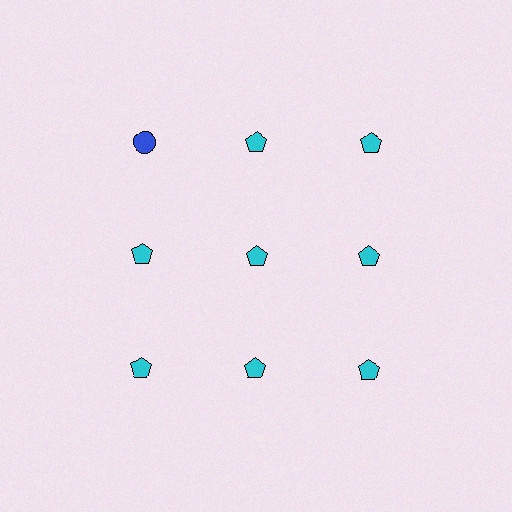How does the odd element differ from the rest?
It differs in both color (blue instead of cyan) and shape (circle instead of pentagon).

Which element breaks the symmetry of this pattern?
The blue circle in the top row, leftmost column breaks the symmetry. All other shapes are cyan pentagons.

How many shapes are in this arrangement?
There are 9 shapes arranged in a grid pattern.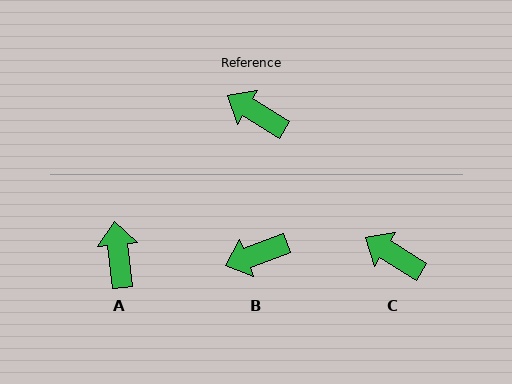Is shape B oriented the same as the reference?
No, it is off by about 52 degrees.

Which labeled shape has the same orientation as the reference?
C.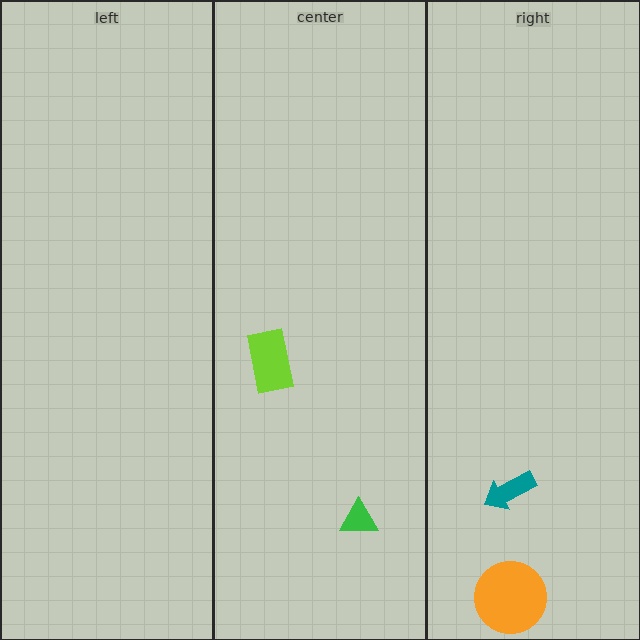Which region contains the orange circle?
The right region.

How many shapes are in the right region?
2.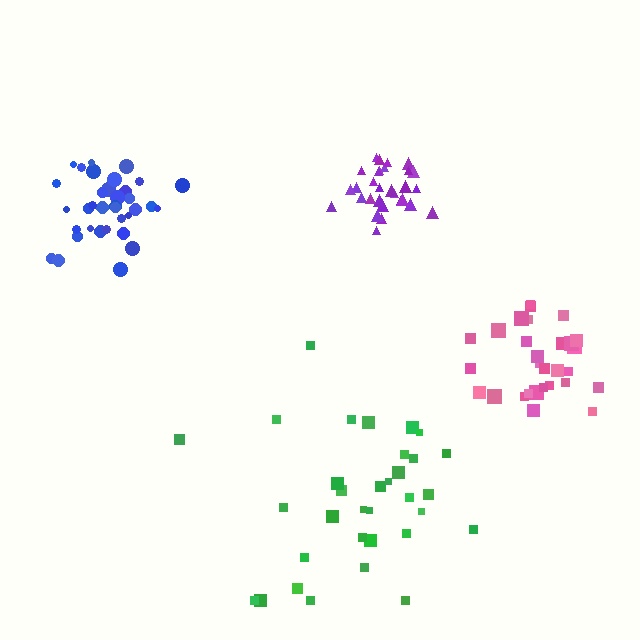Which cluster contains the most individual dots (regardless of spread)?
Blue (35).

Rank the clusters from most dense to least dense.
purple, blue, pink, green.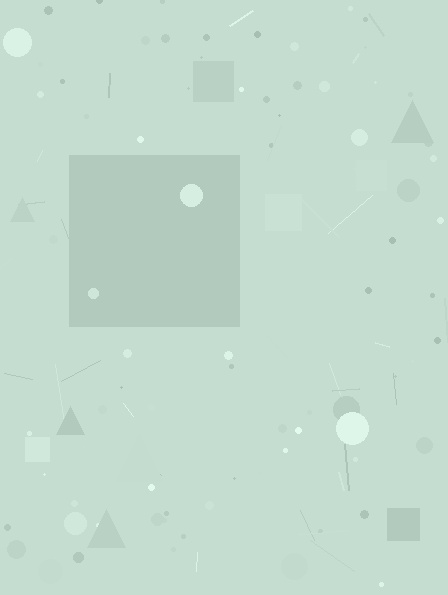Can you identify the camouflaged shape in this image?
The camouflaged shape is a square.